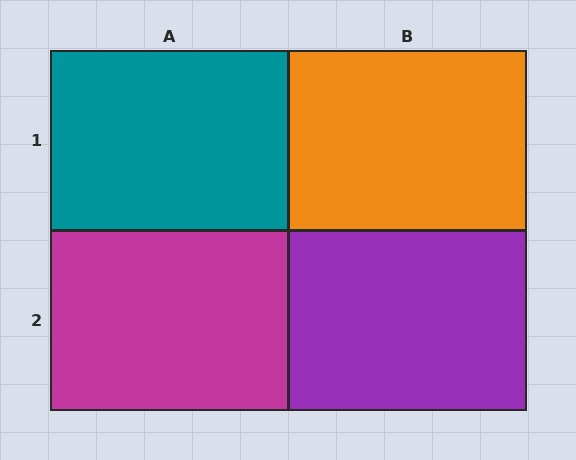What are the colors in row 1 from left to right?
Teal, orange.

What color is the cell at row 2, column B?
Purple.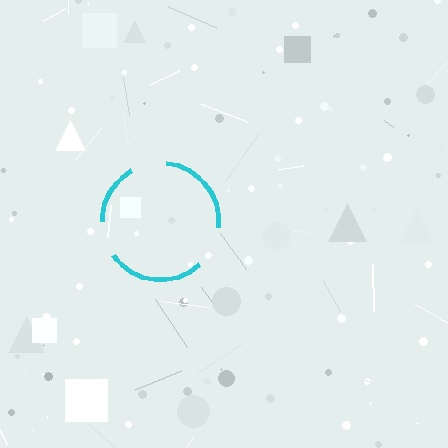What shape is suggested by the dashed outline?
The dashed outline suggests a circle.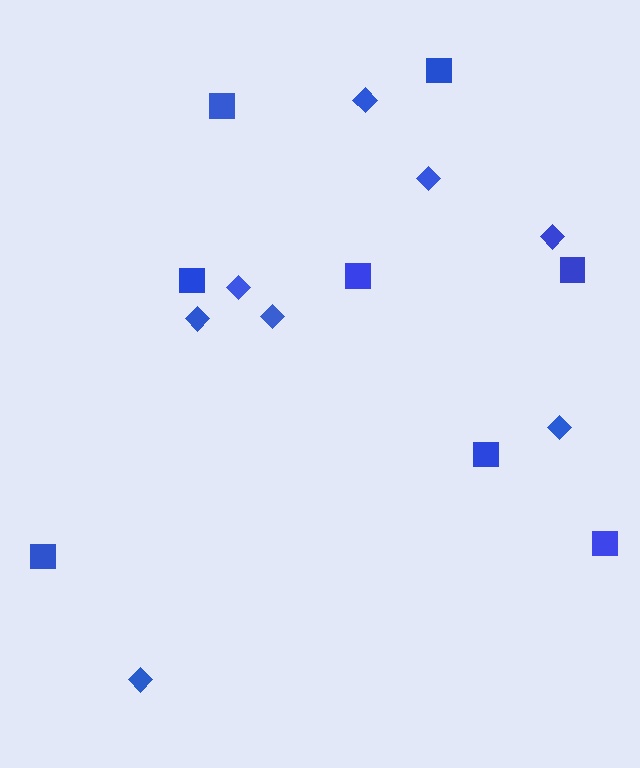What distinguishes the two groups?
There are 2 groups: one group of diamonds (8) and one group of squares (8).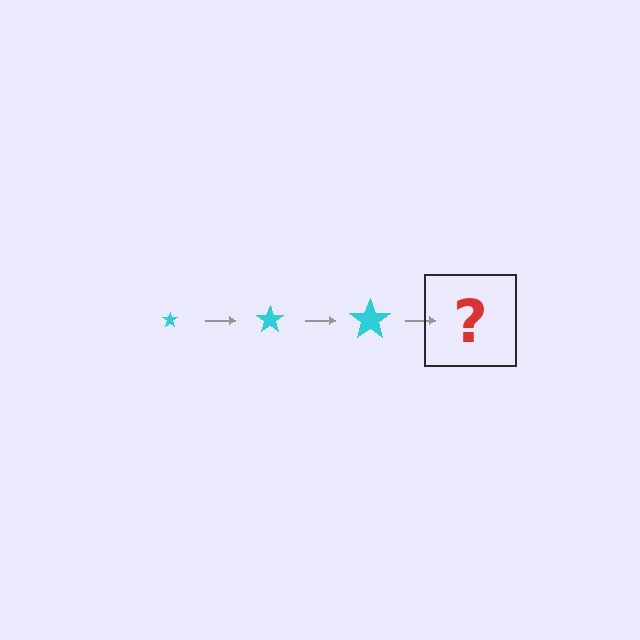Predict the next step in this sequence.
The next step is a cyan star, larger than the previous one.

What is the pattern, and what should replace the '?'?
The pattern is that the star gets progressively larger each step. The '?' should be a cyan star, larger than the previous one.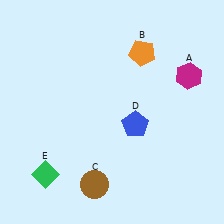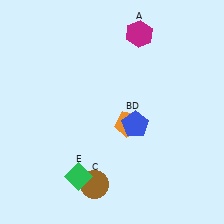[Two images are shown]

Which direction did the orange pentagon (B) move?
The orange pentagon (B) moved down.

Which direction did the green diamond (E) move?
The green diamond (E) moved right.